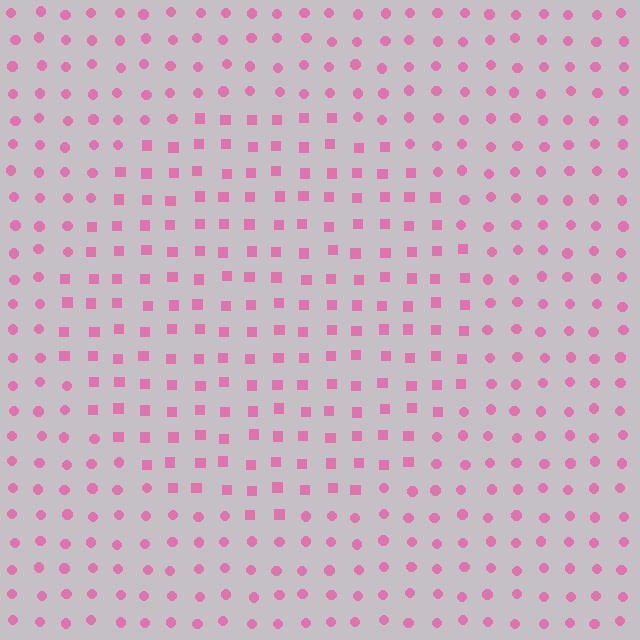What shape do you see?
I see a circle.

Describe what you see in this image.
The image is filled with small pink elements arranged in a uniform grid. A circle-shaped region contains squares, while the surrounding area contains circles. The boundary is defined purely by the change in element shape.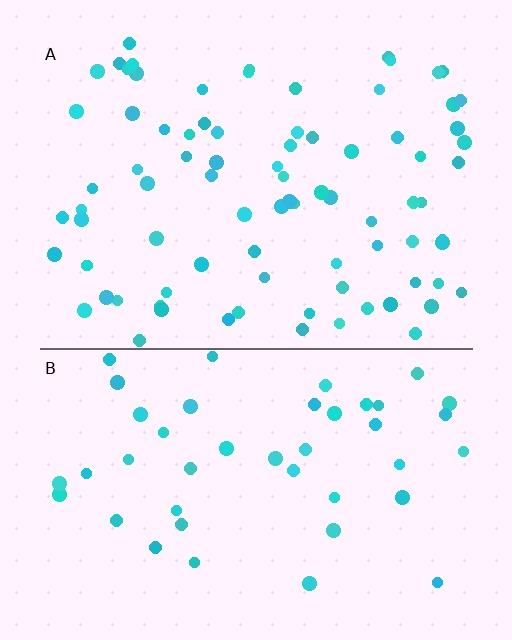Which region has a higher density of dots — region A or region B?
A (the top).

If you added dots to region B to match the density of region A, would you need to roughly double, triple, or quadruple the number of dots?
Approximately double.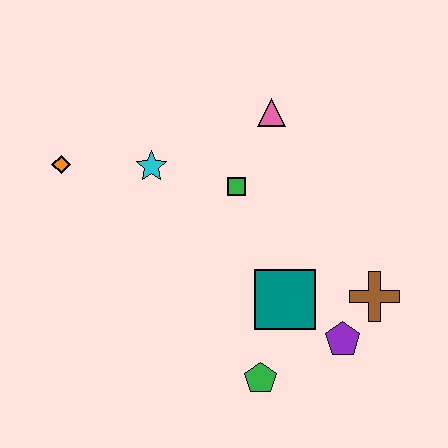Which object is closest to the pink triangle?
The green square is closest to the pink triangle.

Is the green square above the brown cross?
Yes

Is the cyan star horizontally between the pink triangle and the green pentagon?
No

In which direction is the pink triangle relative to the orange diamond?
The pink triangle is to the right of the orange diamond.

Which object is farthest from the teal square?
The orange diamond is farthest from the teal square.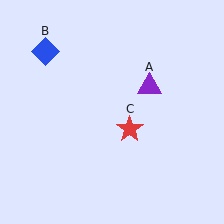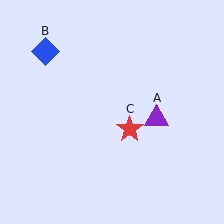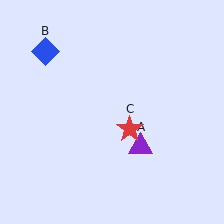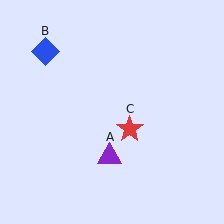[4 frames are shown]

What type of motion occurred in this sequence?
The purple triangle (object A) rotated clockwise around the center of the scene.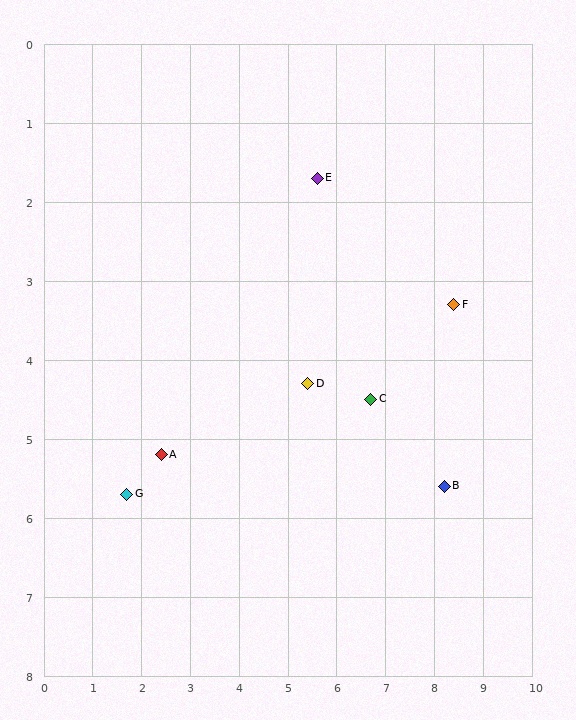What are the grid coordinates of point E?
Point E is at approximately (5.6, 1.7).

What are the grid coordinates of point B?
Point B is at approximately (8.2, 5.6).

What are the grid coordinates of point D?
Point D is at approximately (5.4, 4.3).